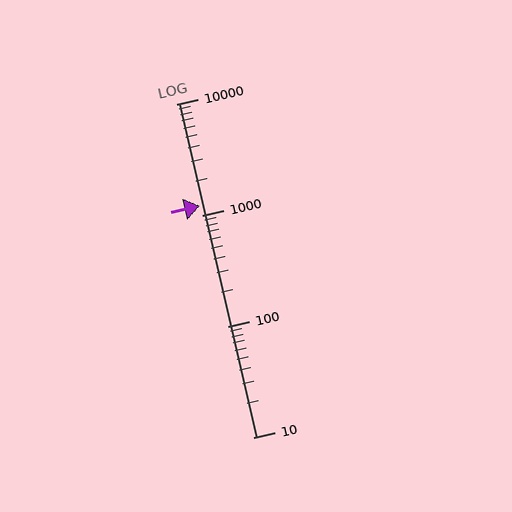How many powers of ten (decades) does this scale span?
The scale spans 3 decades, from 10 to 10000.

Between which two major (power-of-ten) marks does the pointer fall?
The pointer is between 1000 and 10000.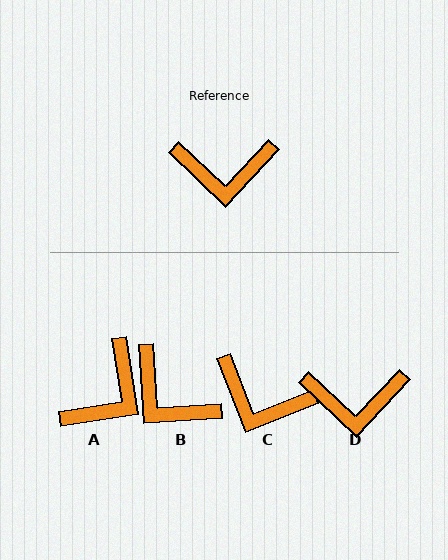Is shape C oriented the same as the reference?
No, it is off by about 25 degrees.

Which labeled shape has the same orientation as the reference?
D.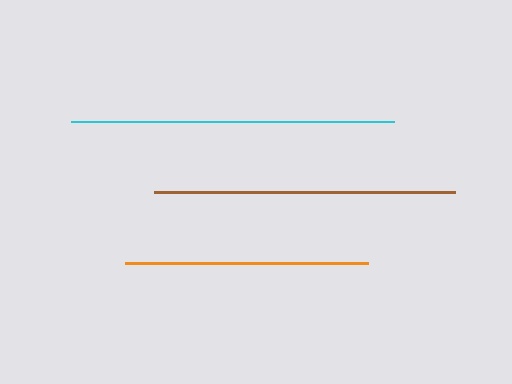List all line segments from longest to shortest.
From longest to shortest: cyan, brown, orange.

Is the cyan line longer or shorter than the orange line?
The cyan line is longer than the orange line.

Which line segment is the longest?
The cyan line is the longest at approximately 322 pixels.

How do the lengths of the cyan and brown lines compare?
The cyan and brown lines are approximately the same length.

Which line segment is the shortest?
The orange line is the shortest at approximately 243 pixels.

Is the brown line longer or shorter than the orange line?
The brown line is longer than the orange line.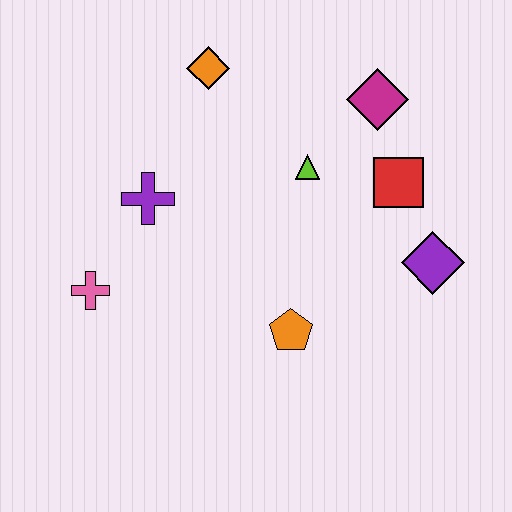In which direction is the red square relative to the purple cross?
The red square is to the right of the purple cross.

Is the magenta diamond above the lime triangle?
Yes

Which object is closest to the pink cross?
The purple cross is closest to the pink cross.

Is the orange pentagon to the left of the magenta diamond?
Yes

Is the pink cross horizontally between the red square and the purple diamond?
No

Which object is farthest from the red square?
The pink cross is farthest from the red square.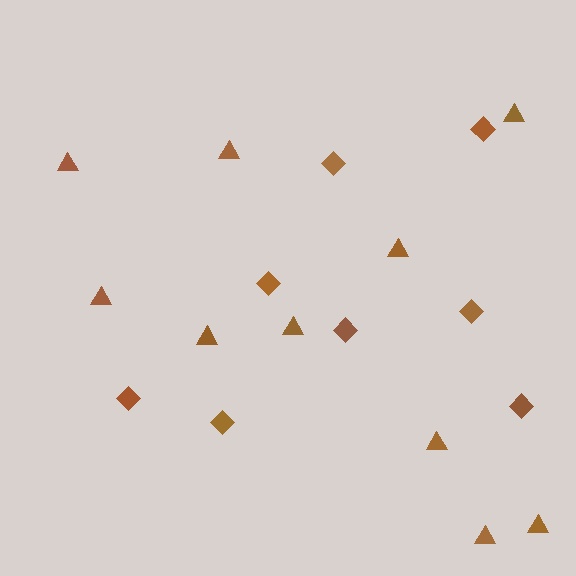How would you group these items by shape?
There are 2 groups: one group of diamonds (8) and one group of triangles (10).